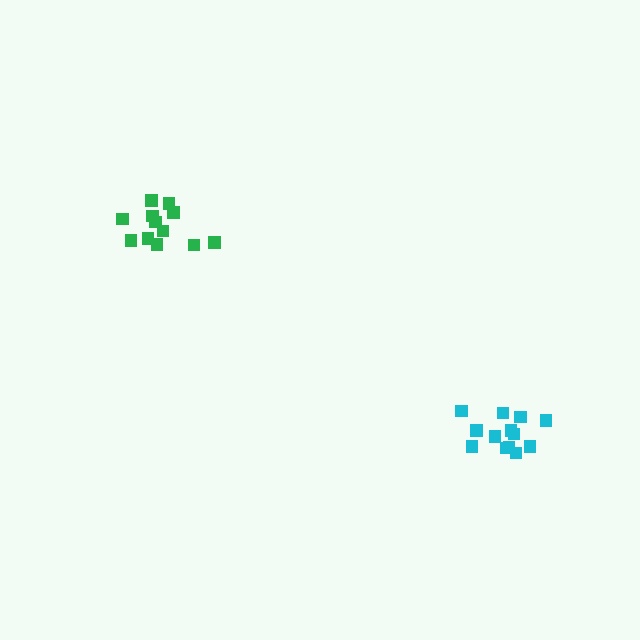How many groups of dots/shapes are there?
There are 2 groups.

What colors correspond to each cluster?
The clusters are colored: green, cyan.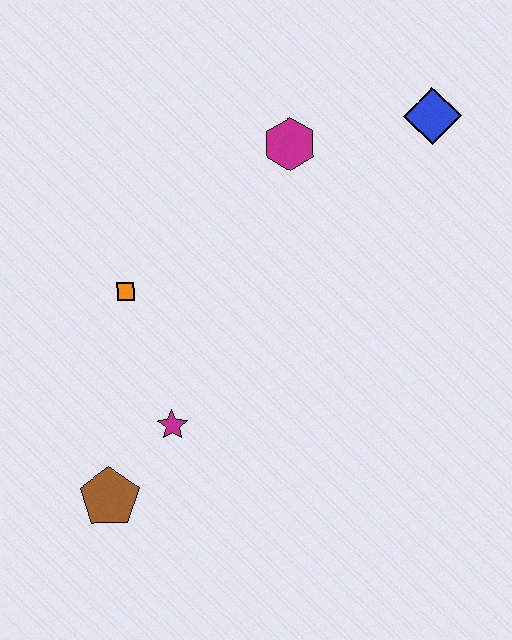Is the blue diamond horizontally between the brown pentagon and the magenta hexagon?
No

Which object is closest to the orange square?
The magenta star is closest to the orange square.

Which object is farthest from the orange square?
The blue diamond is farthest from the orange square.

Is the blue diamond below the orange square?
No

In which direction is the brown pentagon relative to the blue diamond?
The brown pentagon is below the blue diamond.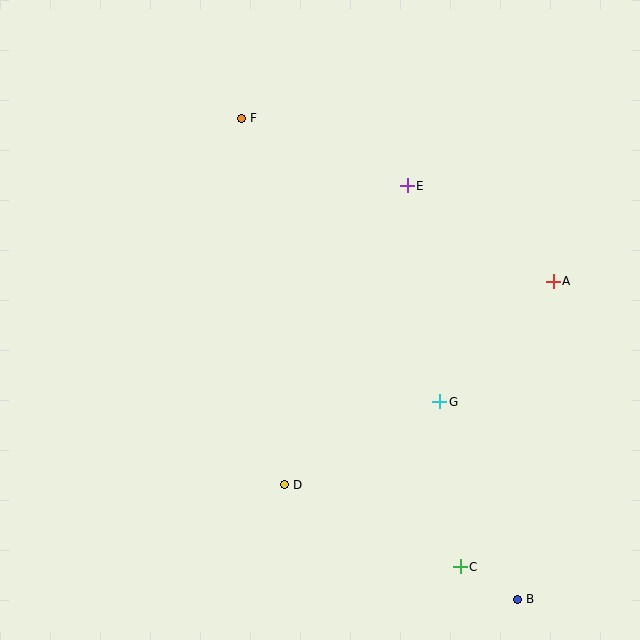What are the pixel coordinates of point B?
Point B is at (517, 599).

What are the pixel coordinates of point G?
Point G is at (440, 402).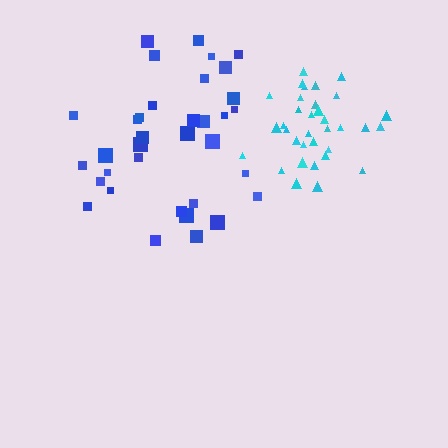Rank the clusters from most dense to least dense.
cyan, blue.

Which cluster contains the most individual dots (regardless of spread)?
Blue (35).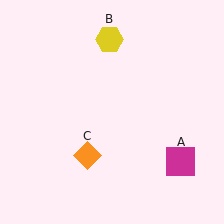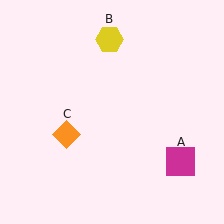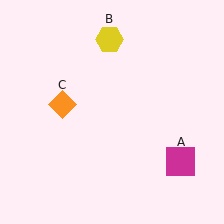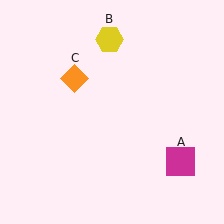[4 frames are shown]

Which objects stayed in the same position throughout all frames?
Magenta square (object A) and yellow hexagon (object B) remained stationary.